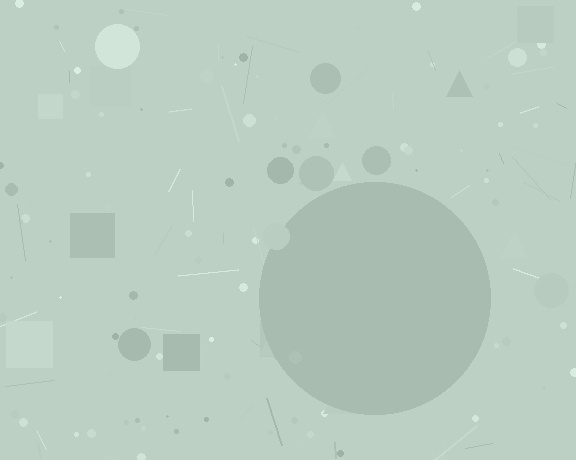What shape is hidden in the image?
A circle is hidden in the image.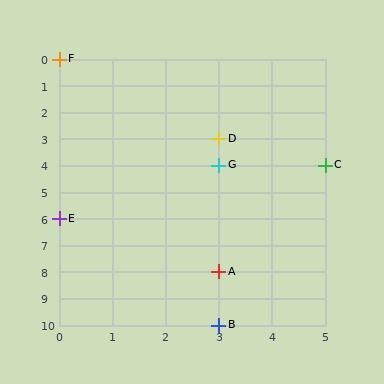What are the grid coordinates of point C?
Point C is at grid coordinates (5, 4).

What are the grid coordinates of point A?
Point A is at grid coordinates (3, 8).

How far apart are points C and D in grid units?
Points C and D are 2 columns and 1 row apart (about 2.2 grid units diagonally).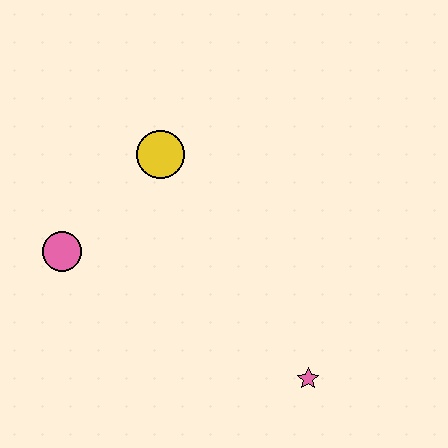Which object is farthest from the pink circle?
The pink star is farthest from the pink circle.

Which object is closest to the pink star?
The yellow circle is closest to the pink star.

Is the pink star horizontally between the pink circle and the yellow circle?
No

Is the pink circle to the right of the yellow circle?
No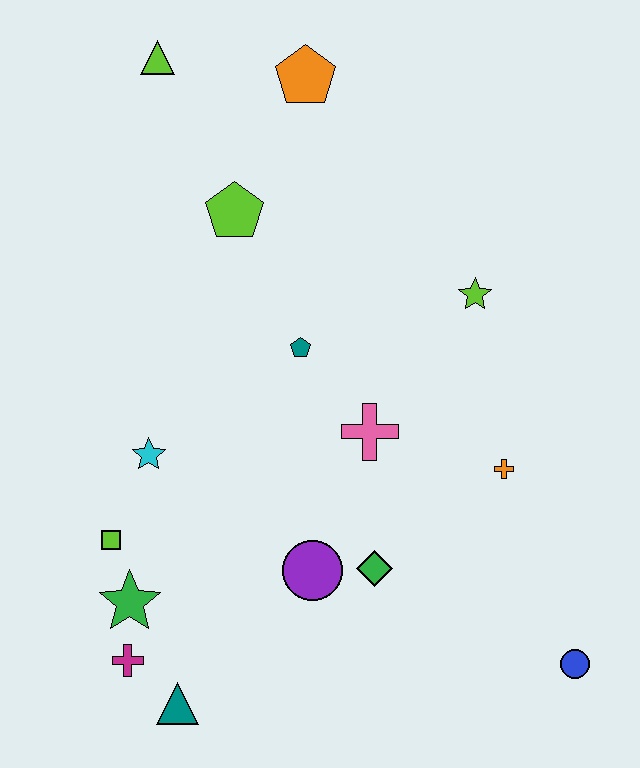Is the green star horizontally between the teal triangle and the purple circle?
No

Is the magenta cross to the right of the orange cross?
No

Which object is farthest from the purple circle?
The lime triangle is farthest from the purple circle.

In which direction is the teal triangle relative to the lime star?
The teal triangle is below the lime star.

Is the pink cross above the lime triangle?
No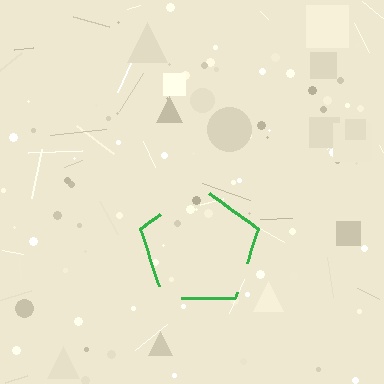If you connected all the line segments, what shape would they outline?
They would outline a pentagon.